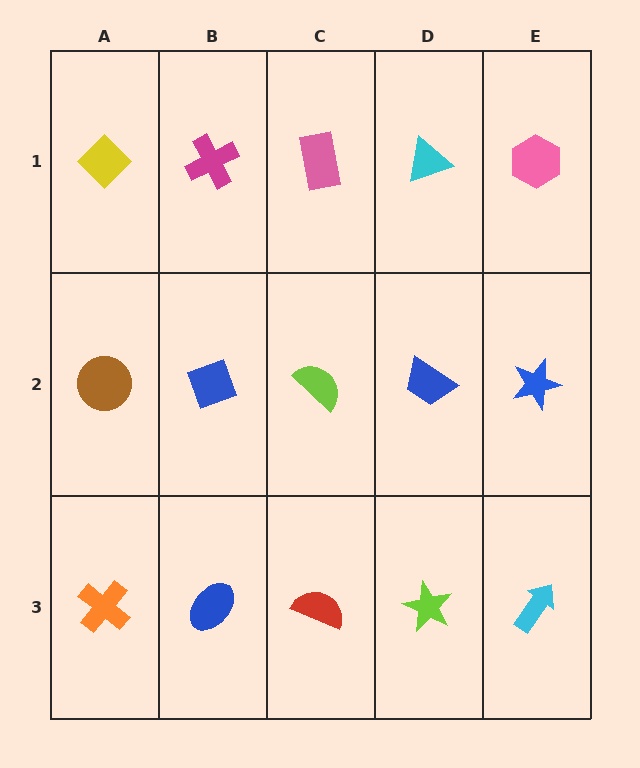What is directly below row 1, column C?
A lime semicircle.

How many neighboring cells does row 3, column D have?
3.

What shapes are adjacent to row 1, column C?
A lime semicircle (row 2, column C), a magenta cross (row 1, column B), a cyan triangle (row 1, column D).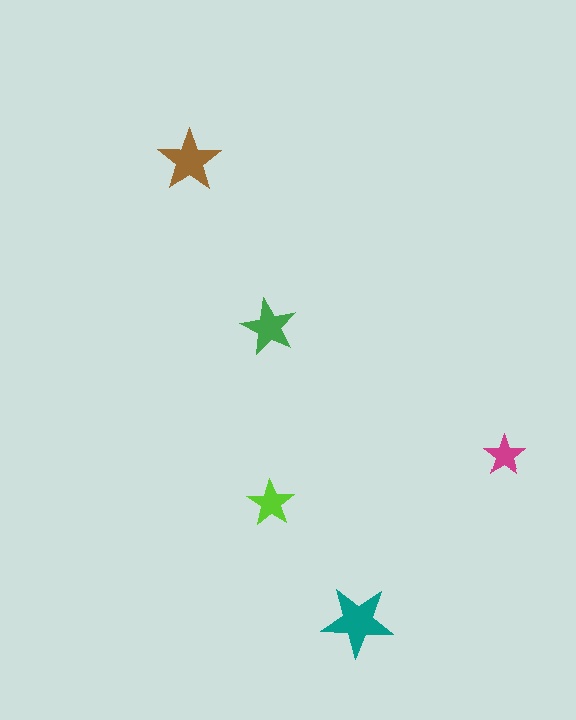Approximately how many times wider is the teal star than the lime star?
About 1.5 times wider.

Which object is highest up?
The brown star is topmost.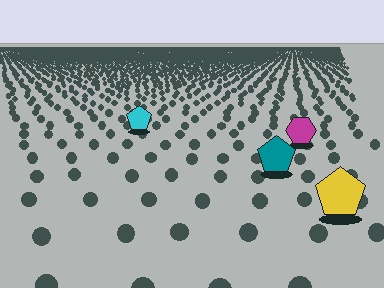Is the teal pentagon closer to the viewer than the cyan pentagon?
Yes. The teal pentagon is closer — you can tell from the texture gradient: the ground texture is coarser near it.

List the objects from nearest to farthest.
From nearest to farthest: the yellow pentagon, the teal pentagon, the magenta hexagon, the cyan pentagon.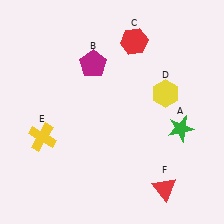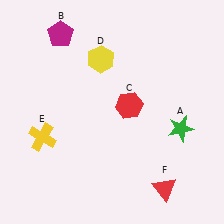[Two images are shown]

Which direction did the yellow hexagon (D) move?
The yellow hexagon (D) moved left.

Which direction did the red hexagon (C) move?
The red hexagon (C) moved down.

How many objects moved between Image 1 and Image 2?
3 objects moved between the two images.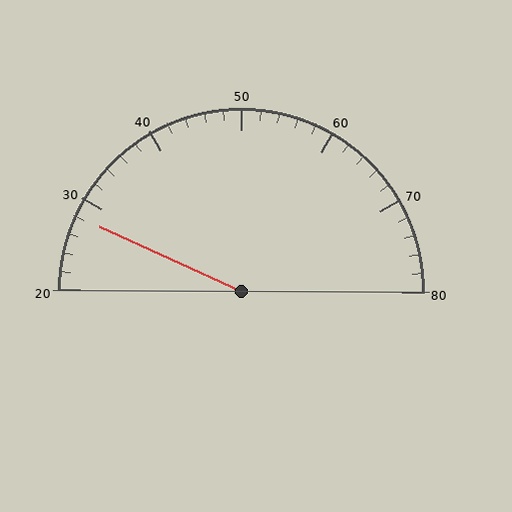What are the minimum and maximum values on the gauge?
The gauge ranges from 20 to 80.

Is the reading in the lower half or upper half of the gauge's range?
The reading is in the lower half of the range (20 to 80).